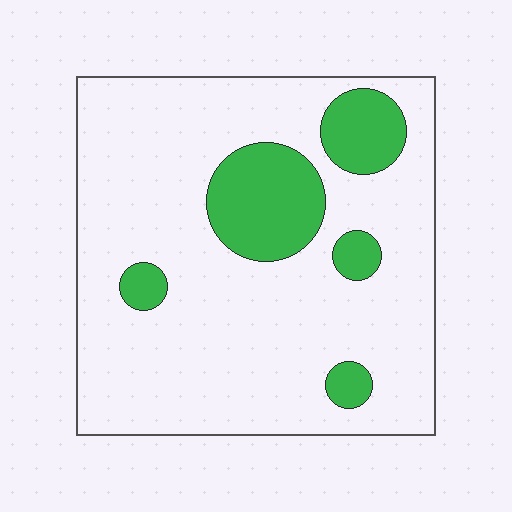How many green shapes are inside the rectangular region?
5.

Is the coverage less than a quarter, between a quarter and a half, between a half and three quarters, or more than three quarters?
Less than a quarter.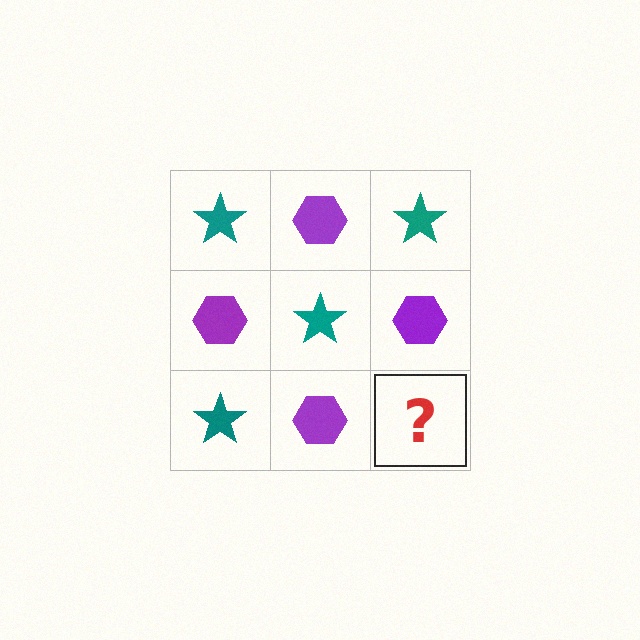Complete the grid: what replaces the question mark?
The question mark should be replaced with a teal star.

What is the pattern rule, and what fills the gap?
The rule is that it alternates teal star and purple hexagon in a checkerboard pattern. The gap should be filled with a teal star.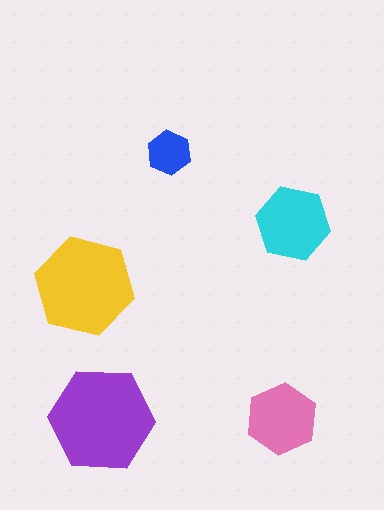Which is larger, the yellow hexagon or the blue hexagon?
The yellow one.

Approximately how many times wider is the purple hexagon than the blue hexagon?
About 2.5 times wider.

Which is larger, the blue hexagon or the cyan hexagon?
The cyan one.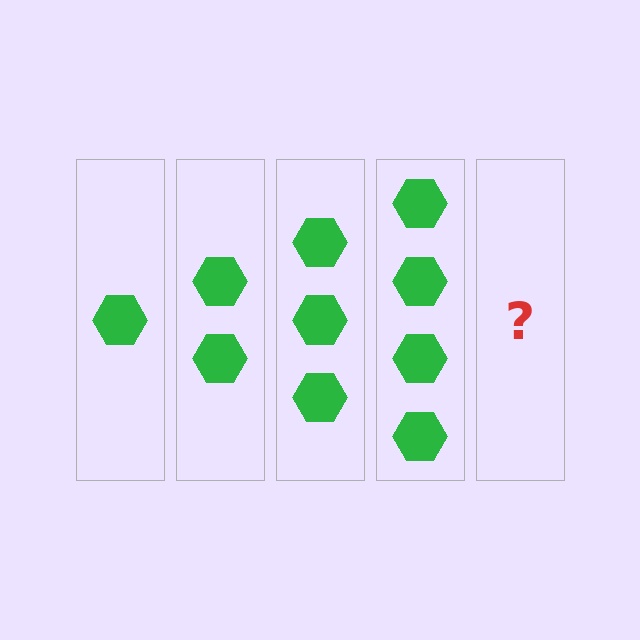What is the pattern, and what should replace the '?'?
The pattern is that each step adds one more hexagon. The '?' should be 5 hexagons.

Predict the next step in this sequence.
The next step is 5 hexagons.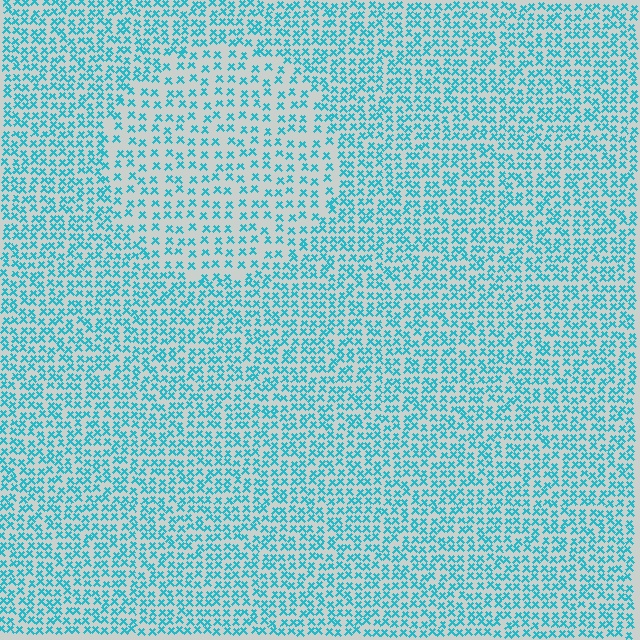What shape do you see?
I see a circle.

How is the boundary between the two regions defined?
The boundary is defined by a change in element density (approximately 1.7x ratio). All elements are the same color, size, and shape.